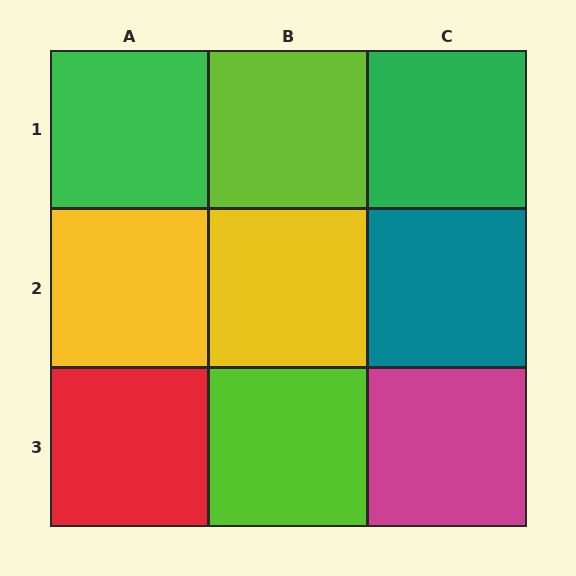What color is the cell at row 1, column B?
Lime.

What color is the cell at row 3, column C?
Magenta.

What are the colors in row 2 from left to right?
Yellow, yellow, teal.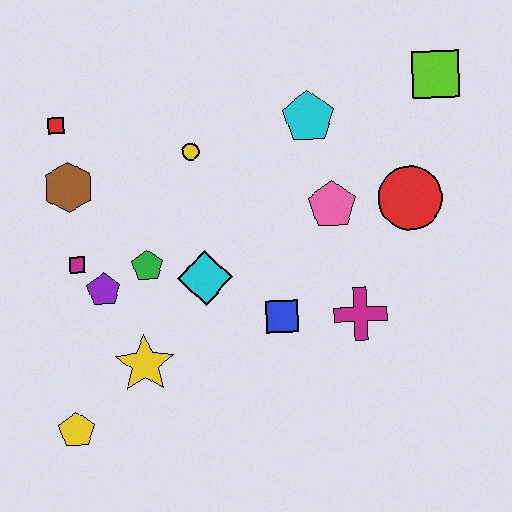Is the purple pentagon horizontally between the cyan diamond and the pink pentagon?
No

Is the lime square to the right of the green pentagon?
Yes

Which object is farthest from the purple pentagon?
The lime square is farthest from the purple pentagon.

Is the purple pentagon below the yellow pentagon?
No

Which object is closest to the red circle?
The pink pentagon is closest to the red circle.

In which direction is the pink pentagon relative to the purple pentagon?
The pink pentagon is to the right of the purple pentagon.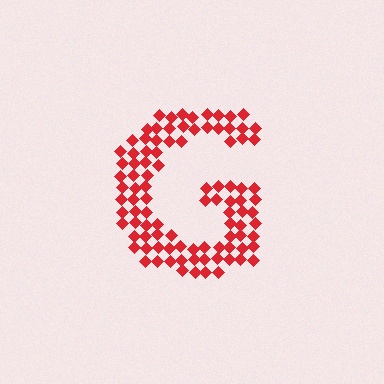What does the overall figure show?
The overall figure shows the letter G.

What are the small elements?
The small elements are diamonds.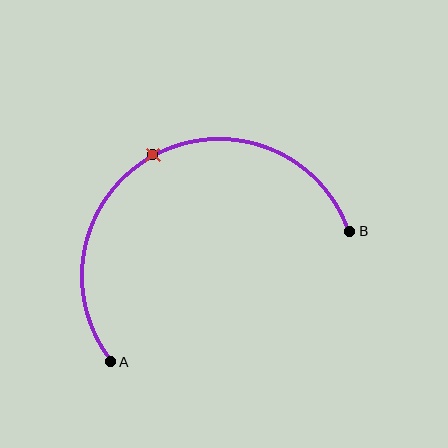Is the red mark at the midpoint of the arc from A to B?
Yes. The red mark lies on the arc at equal arc-length from both A and B — it is the arc midpoint.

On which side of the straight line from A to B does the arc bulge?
The arc bulges above the straight line connecting A and B.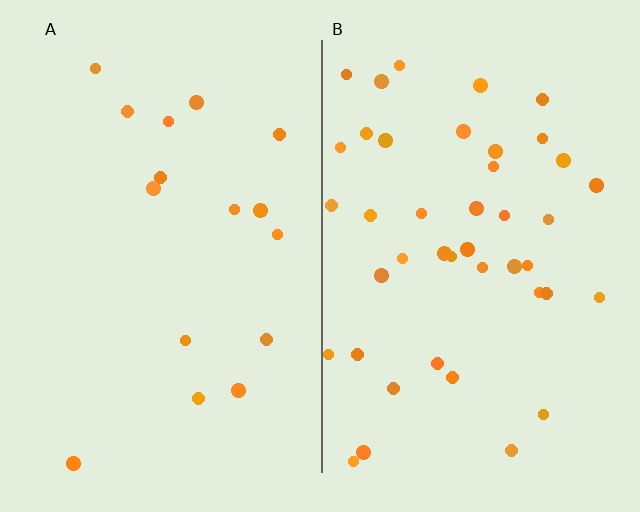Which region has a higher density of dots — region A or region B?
B (the right).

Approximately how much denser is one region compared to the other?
Approximately 2.7× — region B over region A.